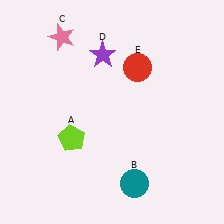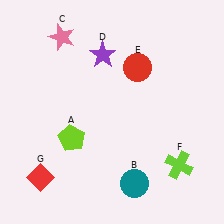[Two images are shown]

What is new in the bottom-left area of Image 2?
A red diamond (G) was added in the bottom-left area of Image 2.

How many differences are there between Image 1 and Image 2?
There are 2 differences between the two images.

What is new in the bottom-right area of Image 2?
A lime cross (F) was added in the bottom-right area of Image 2.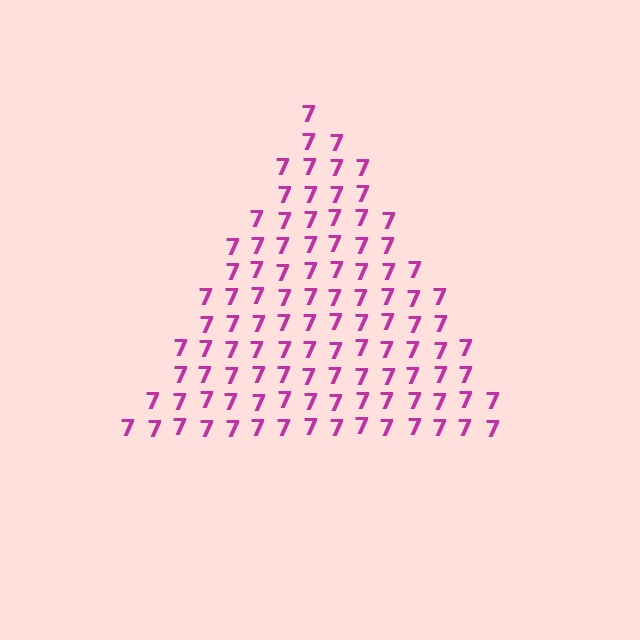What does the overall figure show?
The overall figure shows a triangle.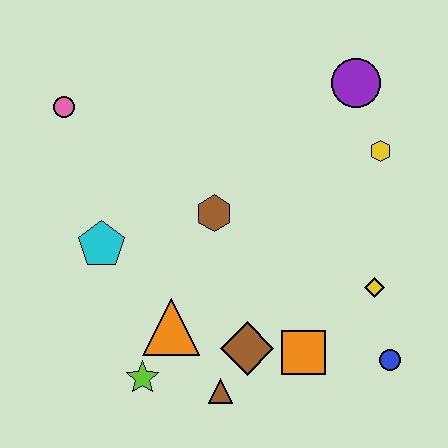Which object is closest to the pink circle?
The cyan pentagon is closest to the pink circle.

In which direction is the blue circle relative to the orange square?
The blue circle is to the right of the orange square.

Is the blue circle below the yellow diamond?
Yes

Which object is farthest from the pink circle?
The blue circle is farthest from the pink circle.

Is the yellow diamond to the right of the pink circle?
Yes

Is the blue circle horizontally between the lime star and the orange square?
No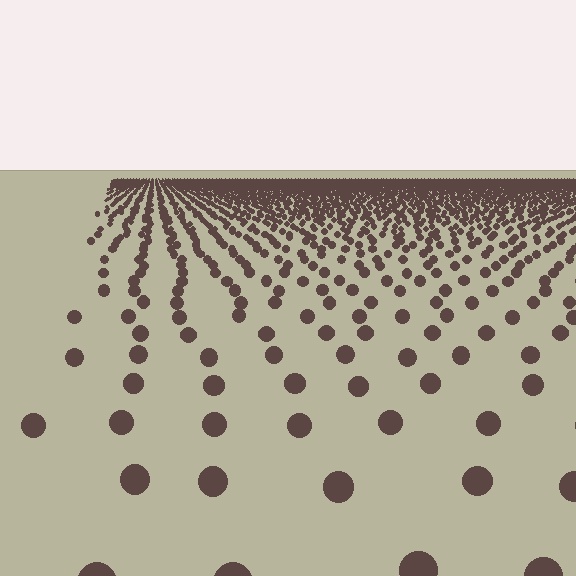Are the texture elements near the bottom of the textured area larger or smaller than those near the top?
Larger. Near the bottom, elements are closer to the viewer and appear at a bigger on-screen size.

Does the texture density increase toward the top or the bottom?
Density increases toward the top.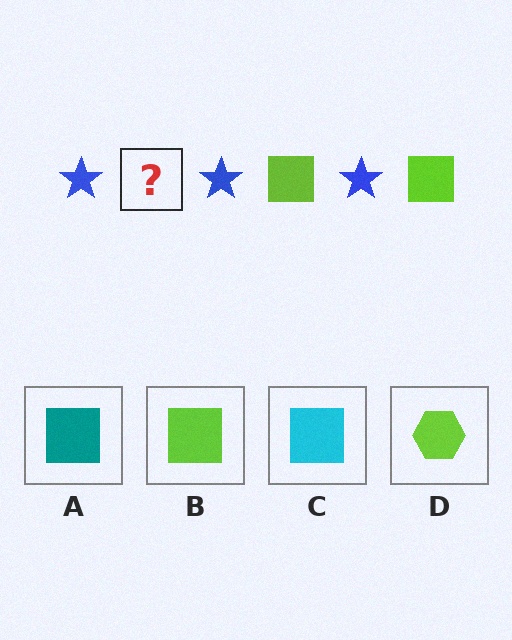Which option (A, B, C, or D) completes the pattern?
B.